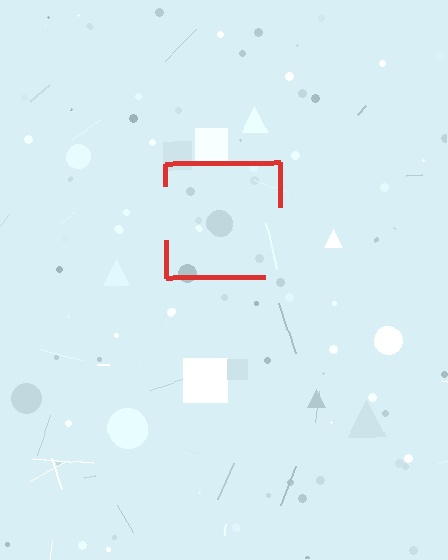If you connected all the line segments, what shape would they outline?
They would outline a square.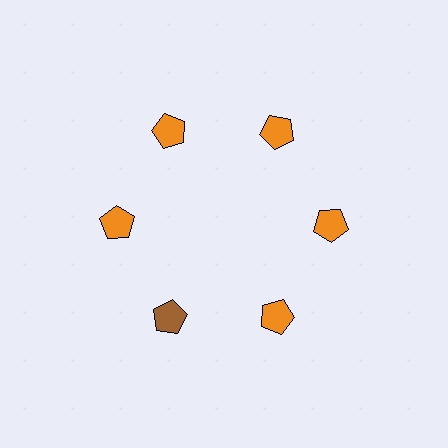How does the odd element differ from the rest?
It has a different color: brown instead of orange.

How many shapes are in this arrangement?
There are 6 shapes arranged in a ring pattern.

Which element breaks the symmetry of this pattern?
The brown pentagon at roughly the 7 o'clock position breaks the symmetry. All other shapes are orange pentagons.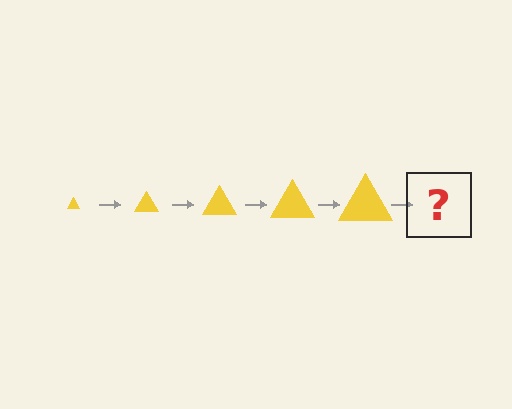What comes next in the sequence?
The next element should be a yellow triangle, larger than the previous one.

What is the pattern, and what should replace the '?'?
The pattern is that the triangle gets progressively larger each step. The '?' should be a yellow triangle, larger than the previous one.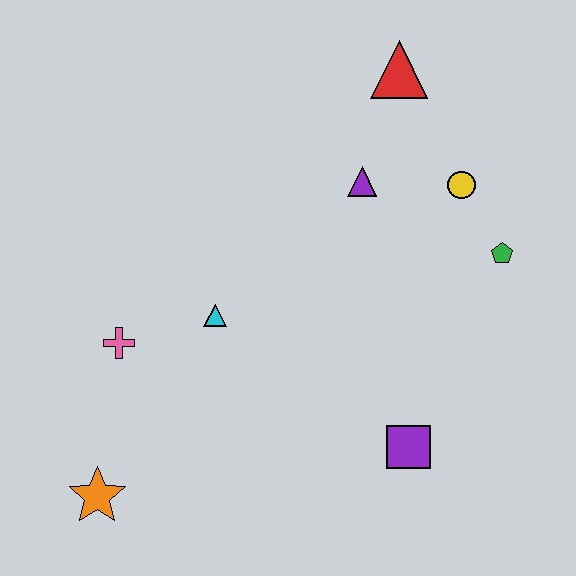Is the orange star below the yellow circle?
Yes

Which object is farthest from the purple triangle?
The orange star is farthest from the purple triangle.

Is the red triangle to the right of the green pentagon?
No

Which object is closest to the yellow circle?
The green pentagon is closest to the yellow circle.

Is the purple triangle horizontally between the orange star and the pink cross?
No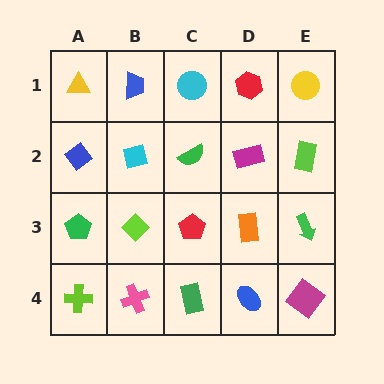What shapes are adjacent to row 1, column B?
A cyan square (row 2, column B), a yellow triangle (row 1, column A), a cyan circle (row 1, column C).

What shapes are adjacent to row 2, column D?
A red hexagon (row 1, column D), an orange rectangle (row 3, column D), a green semicircle (row 2, column C), a lime rectangle (row 2, column E).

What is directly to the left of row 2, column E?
A magenta rectangle.